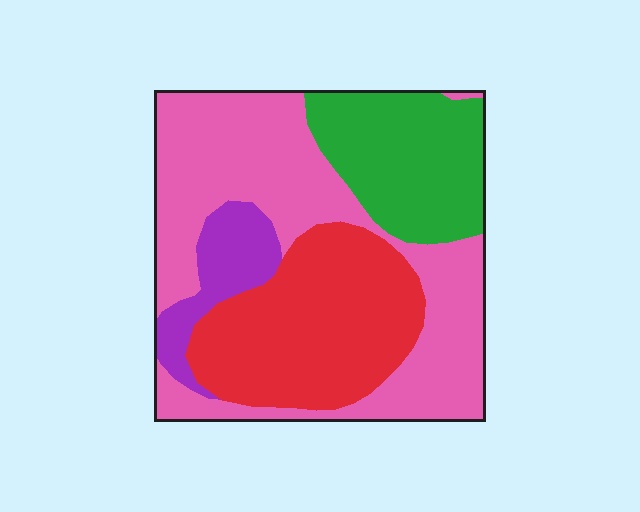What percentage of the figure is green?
Green takes up about one fifth (1/5) of the figure.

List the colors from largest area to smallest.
From largest to smallest: pink, red, green, purple.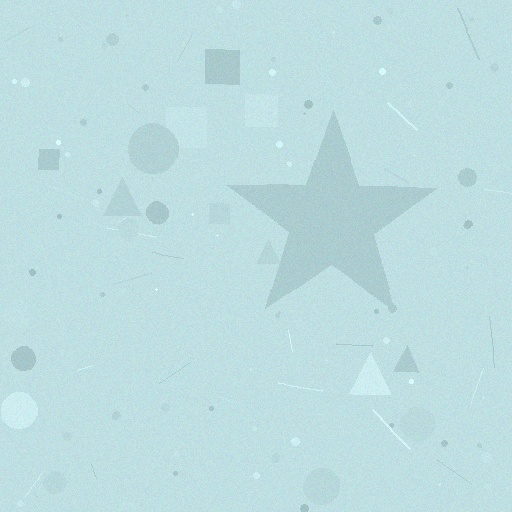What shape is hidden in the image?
A star is hidden in the image.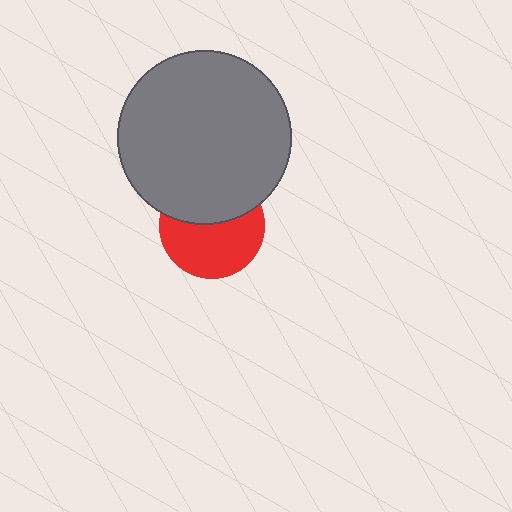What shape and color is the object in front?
The object in front is a gray circle.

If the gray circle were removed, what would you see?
You would see the complete red circle.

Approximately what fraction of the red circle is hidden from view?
Roughly 43% of the red circle is hidden behind the gray circle.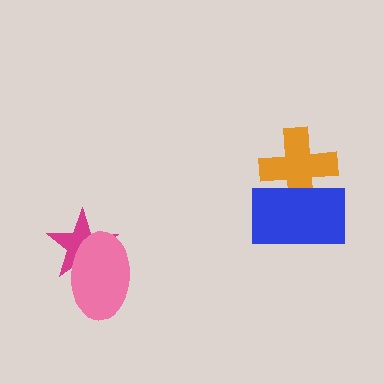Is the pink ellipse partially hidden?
No, no other shape covers it.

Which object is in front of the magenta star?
The pink ellipse is in front of the magenta star.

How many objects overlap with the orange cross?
1 object overlaps with the orange cross.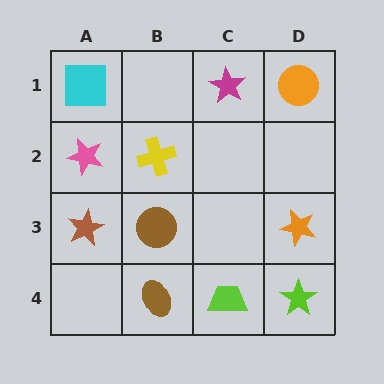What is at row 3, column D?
An orange star.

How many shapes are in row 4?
3 shapes.